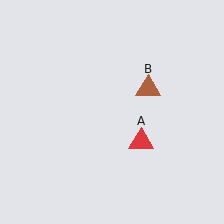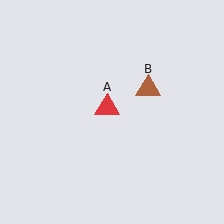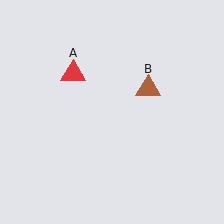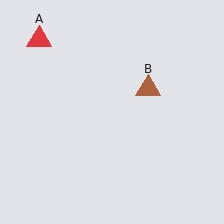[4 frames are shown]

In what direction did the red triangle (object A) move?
The red triangle (object A) moved up and to the left.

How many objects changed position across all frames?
1 object changed position: red triangle (object A).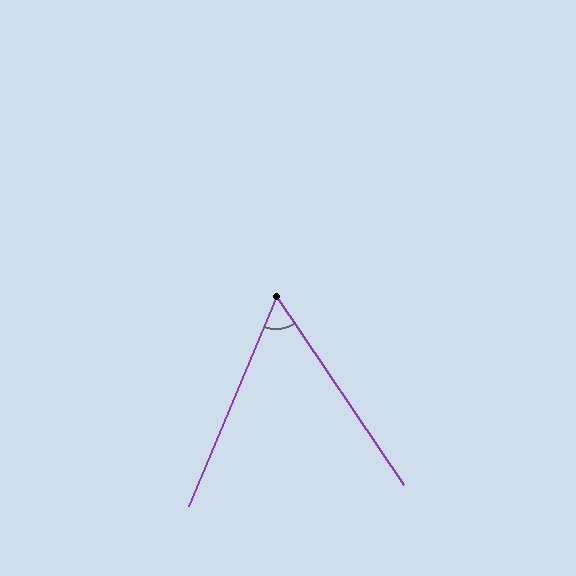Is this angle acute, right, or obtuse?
It is acute.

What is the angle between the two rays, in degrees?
Approximately 57 degrees.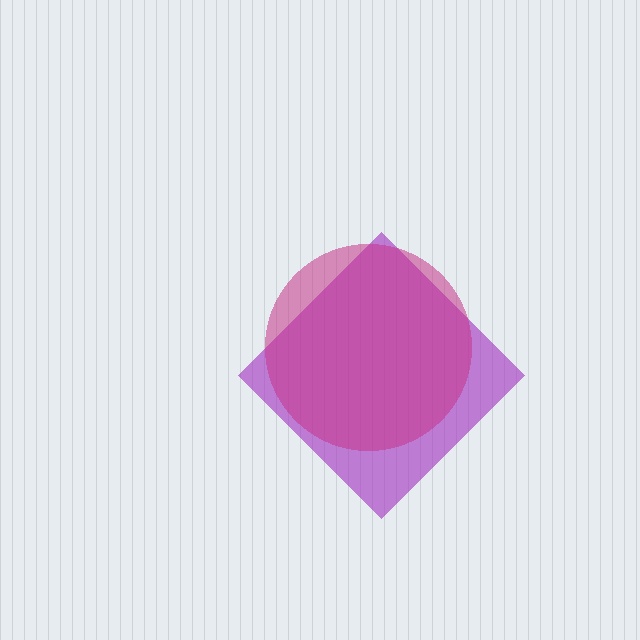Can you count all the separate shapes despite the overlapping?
Yes, there are 2 separate shapes.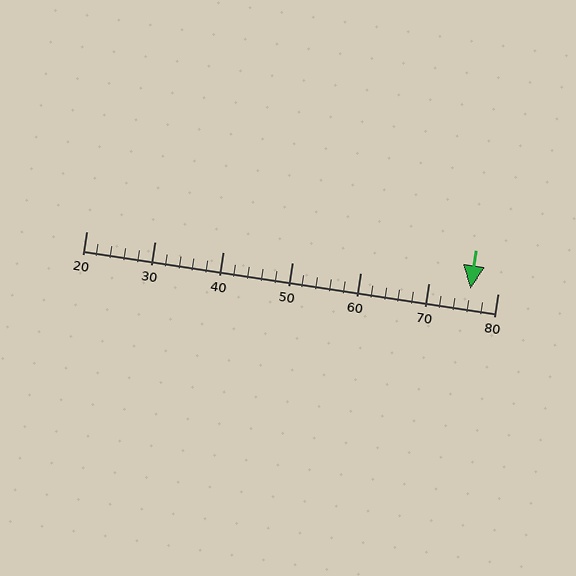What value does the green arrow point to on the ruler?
The green arrow points to approximately 76.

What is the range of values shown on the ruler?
The ruler shows values from 20 to 80.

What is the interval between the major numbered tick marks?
The major tick marks are spaced 10 units apart.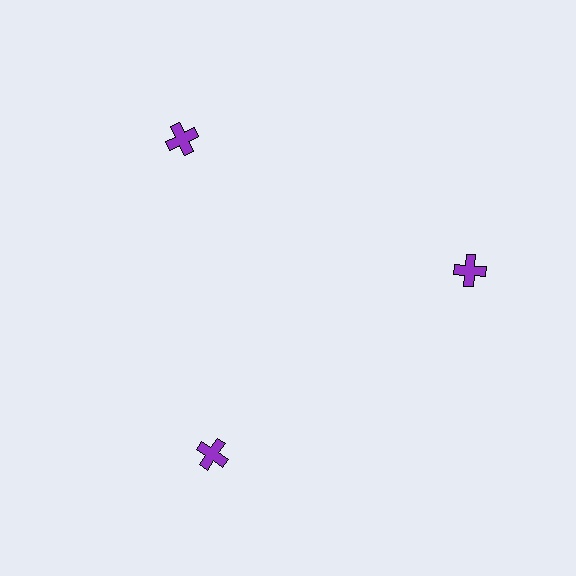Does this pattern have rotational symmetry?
Yes, this pattern has 3-fold rotational symmetry. It looks the same after rotating 120 degrees around the center.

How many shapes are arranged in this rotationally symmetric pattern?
There are 3 shapes, arranged in 3 groups of 1.